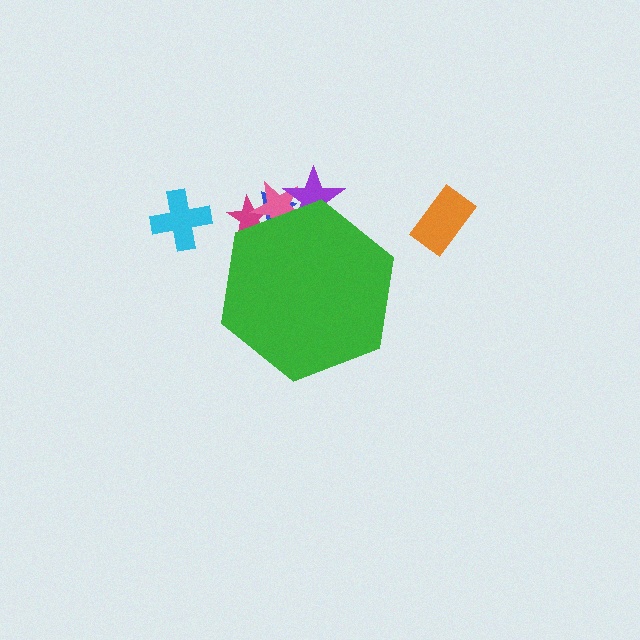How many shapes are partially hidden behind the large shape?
4 shapes are partially hidden.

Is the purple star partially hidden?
Yes, the purple star is partially hidden behind the green hexagon.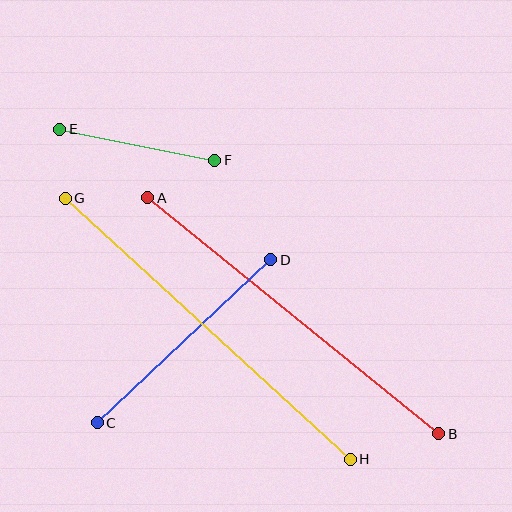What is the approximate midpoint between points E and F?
The midpoint is at approximately (137, 145) pixels.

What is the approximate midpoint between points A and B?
The midpoint is at approximately (293, 316) pixels.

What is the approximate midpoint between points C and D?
The midpoint is at approximately (184, 341) pixels.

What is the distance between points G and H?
The distance is approximately 386 pixels.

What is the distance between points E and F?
The distance is approximately 158 pixels.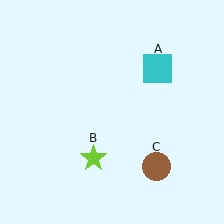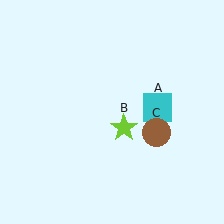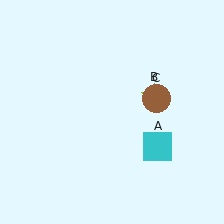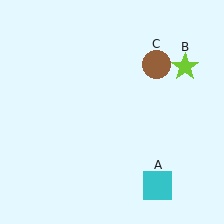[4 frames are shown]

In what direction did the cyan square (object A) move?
The cyan square (object A) moved down.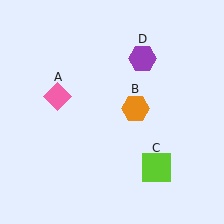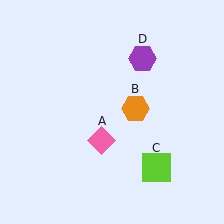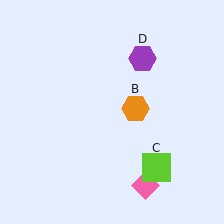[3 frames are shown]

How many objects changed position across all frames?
1 object changed position: pink diamond (object A).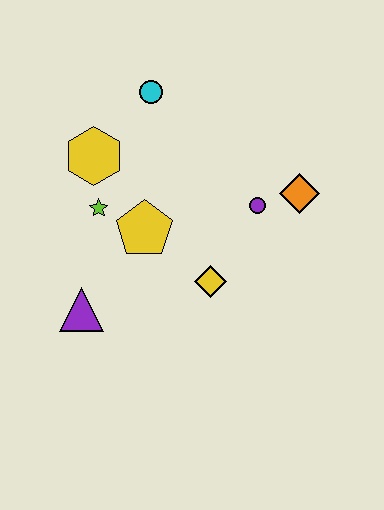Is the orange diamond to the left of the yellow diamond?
No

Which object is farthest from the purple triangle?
The orange diamond is farthest from the purple triangle.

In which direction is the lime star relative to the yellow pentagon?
The lime star is to the left of the yellow pentagon.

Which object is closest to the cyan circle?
The yellow hexagon is closest to the cyan circle.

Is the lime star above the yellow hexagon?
No